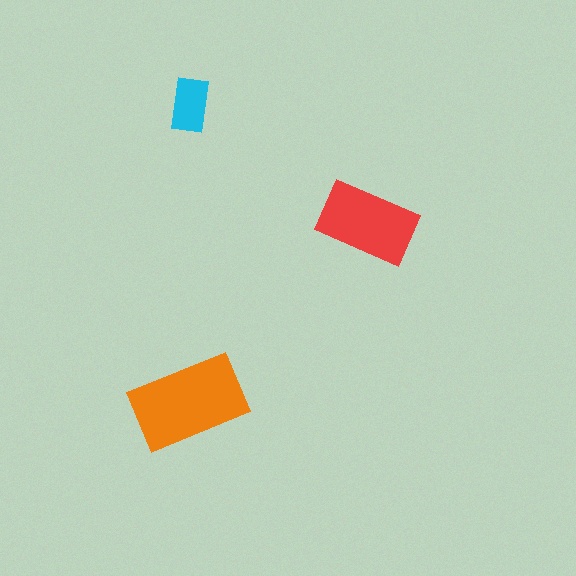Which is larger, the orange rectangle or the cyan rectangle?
The orange one.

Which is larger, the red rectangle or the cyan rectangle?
The red one.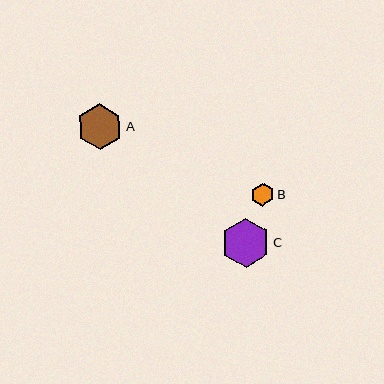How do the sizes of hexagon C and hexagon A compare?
Hexagon C and hexagon A are approximately the same size.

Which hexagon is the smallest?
Hexagon B is the smallest with a size of approximately 23 pixels.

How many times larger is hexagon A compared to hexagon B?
Hexagon A is approximately 2.0 times the size of hexagon B.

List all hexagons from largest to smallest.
From largest to smallest: C, A, B.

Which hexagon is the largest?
Hexagon C is the largest with a size of approximately 49 pixels.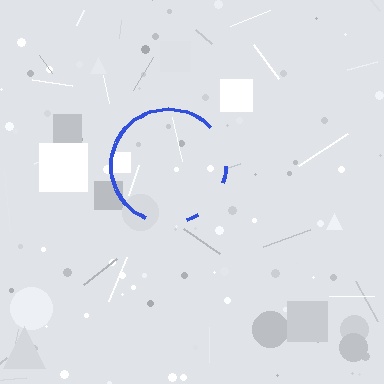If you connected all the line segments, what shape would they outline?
They would outline a circle.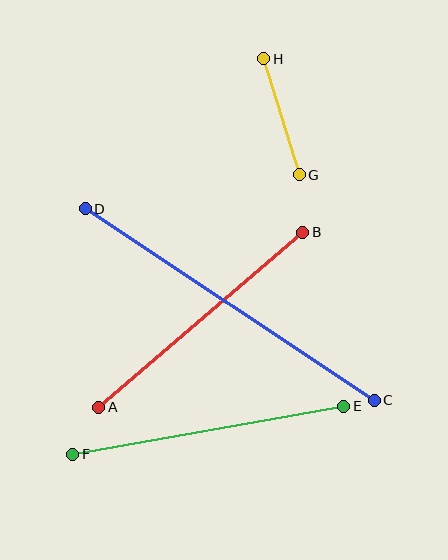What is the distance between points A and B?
The distance is approximately 269 pixels.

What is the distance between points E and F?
The distance is approximately 275 pixels.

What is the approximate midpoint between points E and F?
The midpoint is at approximately (208, 430) pixels.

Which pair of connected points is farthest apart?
Points C and D are farthest apart.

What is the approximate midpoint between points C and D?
The midpoint is at approximately (230, 304) pixels.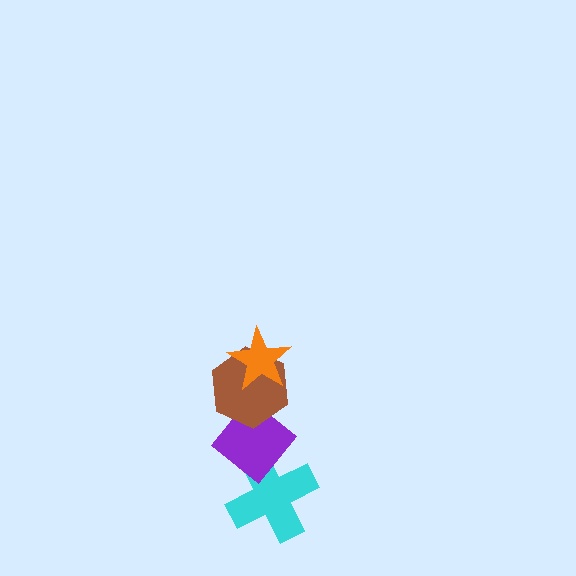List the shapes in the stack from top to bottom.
From top to bottom: the orange star, the brown hexagon, the purple diamond, the cyan cross.